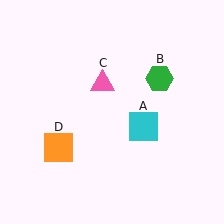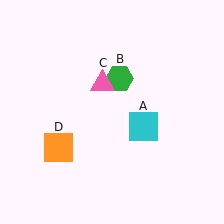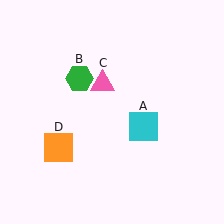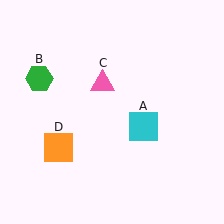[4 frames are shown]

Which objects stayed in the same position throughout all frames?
Cyan square (object A) and pink triangle (object C) and orange square (object D) remained stationary.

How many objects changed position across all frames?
1 object changed position: green hexagon (object B).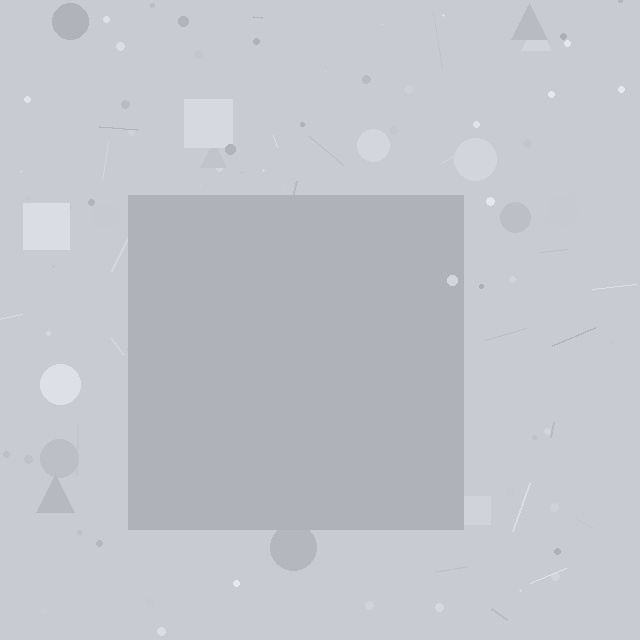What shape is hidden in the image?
A square is hidden in the image.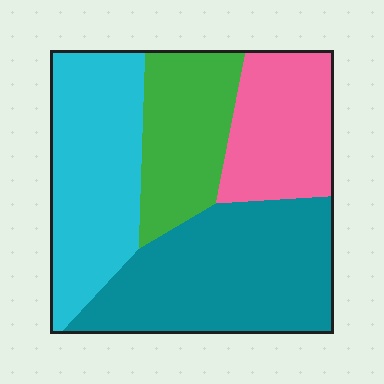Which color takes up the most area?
Teal, at roughly 35%.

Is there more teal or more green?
Teal.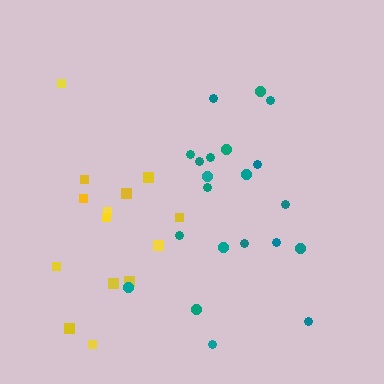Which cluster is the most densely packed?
Teal.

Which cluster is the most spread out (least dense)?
Yellow.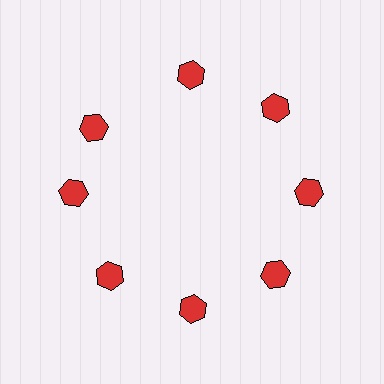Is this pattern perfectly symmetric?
No. The 8 red hexagons are arranged in a ring, but one element near the 10 o'clock position is rotated out of alignment along the ring, breaking the 8-fold rotational symmetry.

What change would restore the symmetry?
The symmetry would be restored by rotating it back into even spacing with its neighbors so that all 8 hexagons sit at equal angles and equal distance from the center.